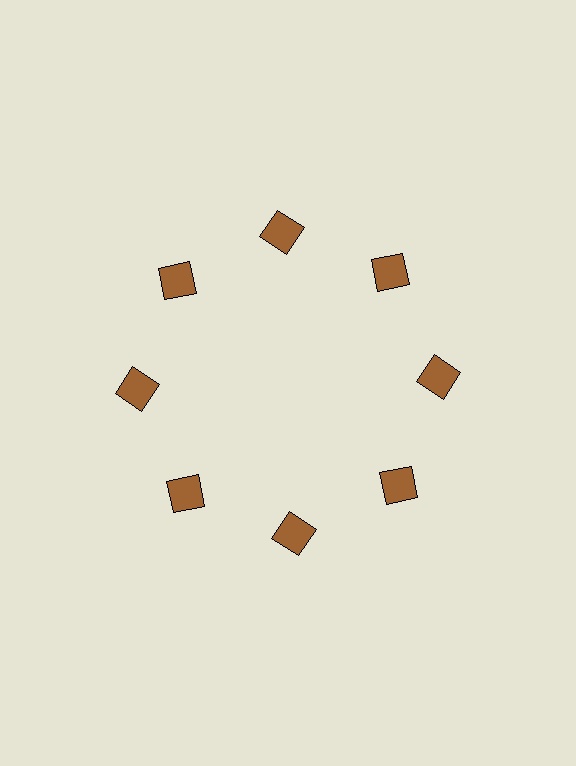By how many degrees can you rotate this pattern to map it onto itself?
The pattern maps onto itself every 45 degrees of rotation.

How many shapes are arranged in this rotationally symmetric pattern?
There are 8 shapes, arranged in 8 groups of 1.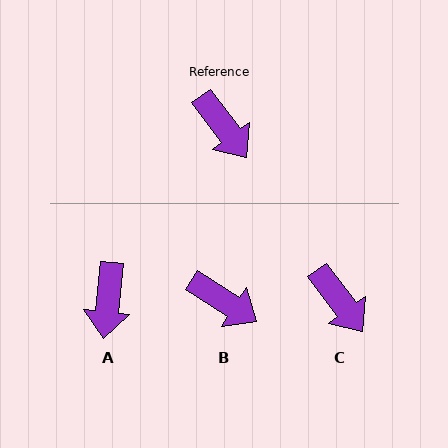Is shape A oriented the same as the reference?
No, it is off by about 43 degrees.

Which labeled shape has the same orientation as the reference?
C.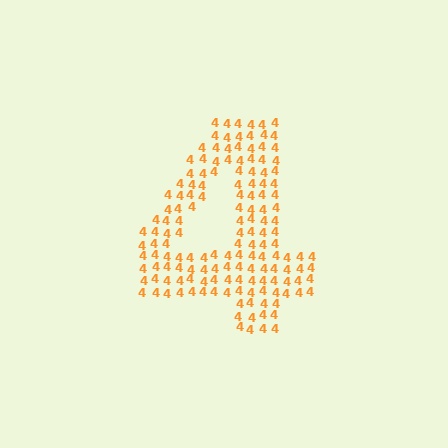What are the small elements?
The small elements are digit 4's.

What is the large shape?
The large shape is the digit 4.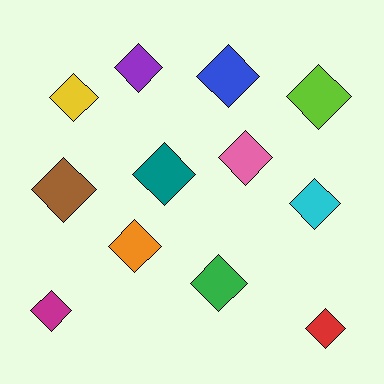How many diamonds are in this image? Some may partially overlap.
There are 12 diamonds.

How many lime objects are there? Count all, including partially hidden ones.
There is 1 lime object.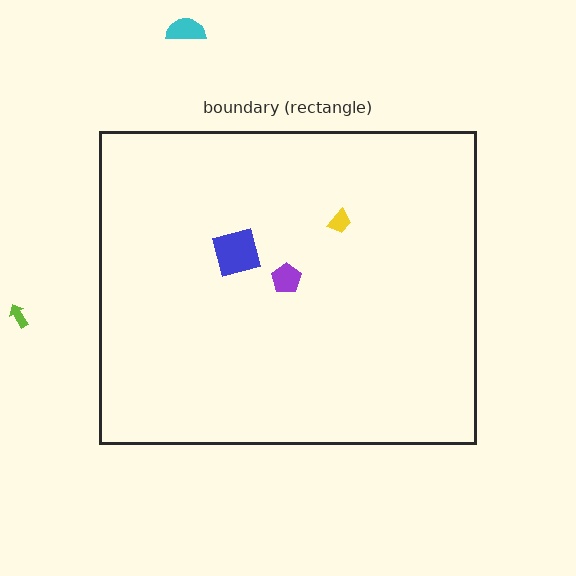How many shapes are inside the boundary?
3 inside, 2 outside.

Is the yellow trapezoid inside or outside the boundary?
Inside.